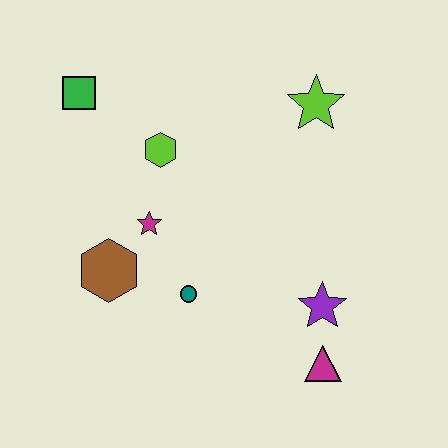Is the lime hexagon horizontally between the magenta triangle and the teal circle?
No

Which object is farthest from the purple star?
The green square is farthest from the purple star.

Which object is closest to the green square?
The lime hexagon is closest to the green square.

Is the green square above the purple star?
Yes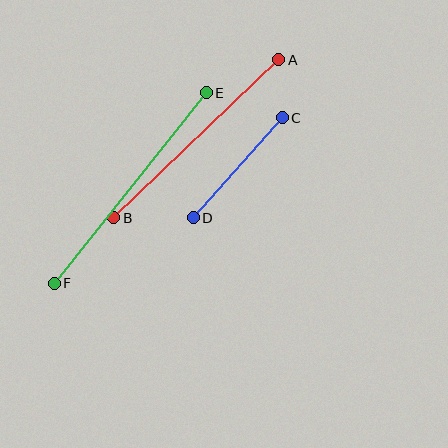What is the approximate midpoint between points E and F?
The midpoint is at approximately (130, 188) pixels.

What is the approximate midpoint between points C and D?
The midpoint is at approximately (238, 168) pixels.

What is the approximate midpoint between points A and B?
The midpoint is at approximately (196, 139) pixels.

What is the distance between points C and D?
The distance is approximately 134 pixels.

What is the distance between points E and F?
The distance is approximately 243 pixels.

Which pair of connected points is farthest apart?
Points E and F are farthest apart.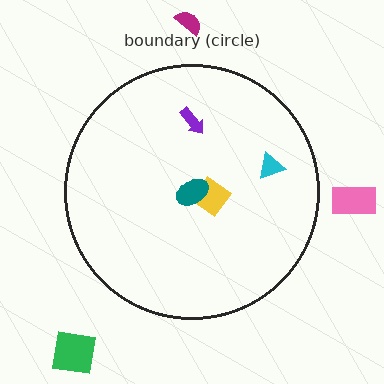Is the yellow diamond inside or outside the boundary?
Inside.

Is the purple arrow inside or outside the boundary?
Inside.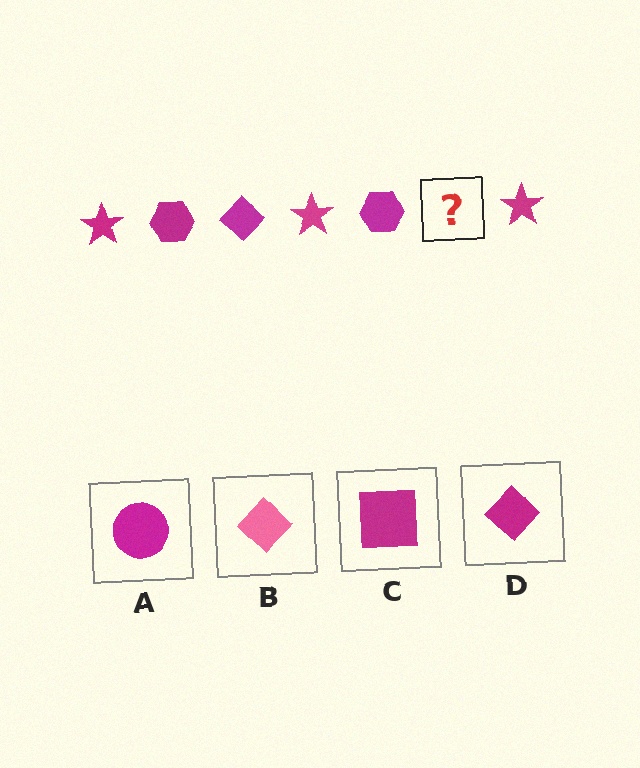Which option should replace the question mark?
Option D.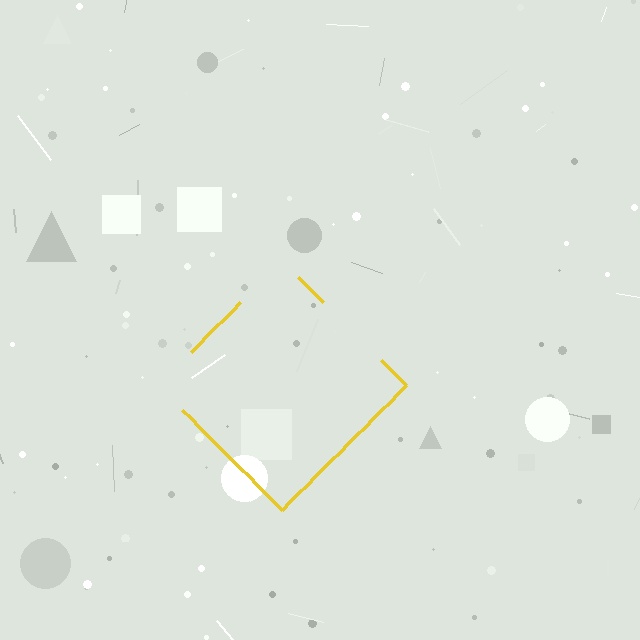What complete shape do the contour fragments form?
The contour fragments form a diamond.